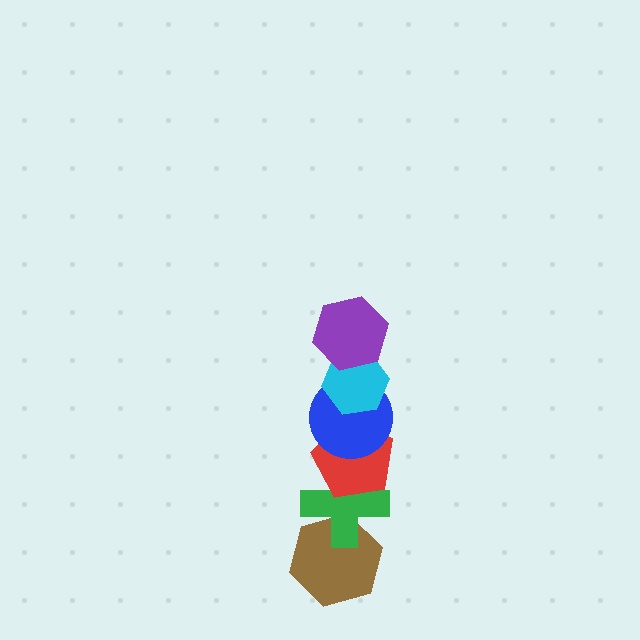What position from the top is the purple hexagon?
The purple hexagon is 1st from the top.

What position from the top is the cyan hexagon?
The cyan hexagon is 2nd from the top.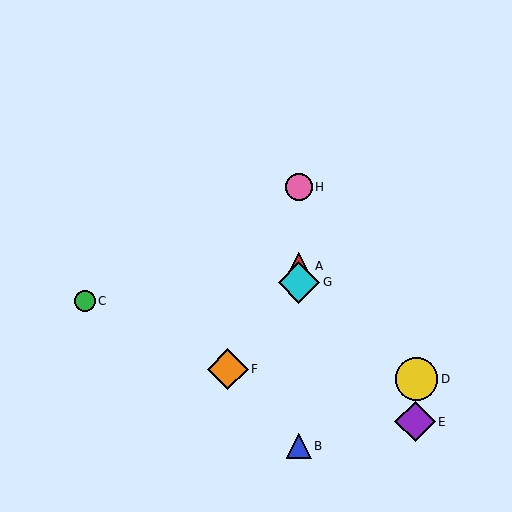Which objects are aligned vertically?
Objects A, B, G, H are aligned vertically.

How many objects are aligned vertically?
4 objects (A, B, G, H) are aligned vertically.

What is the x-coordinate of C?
Object C is at x≈85.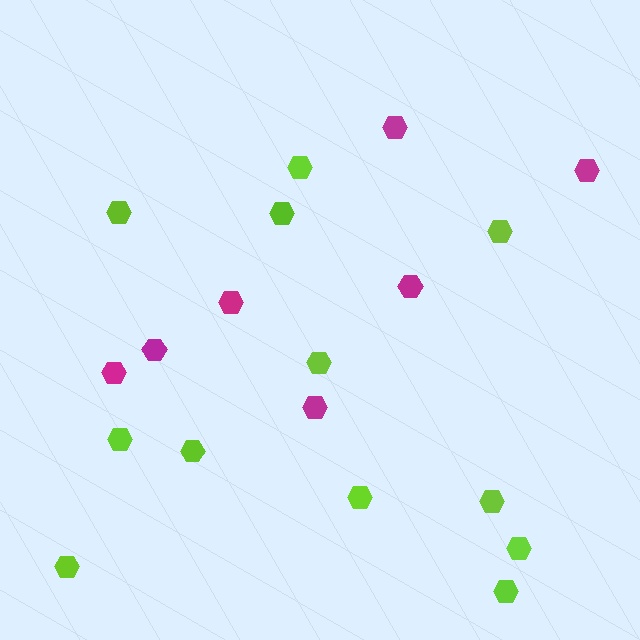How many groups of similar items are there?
There are 2 groups: one group of magenta hexagons (7) and one group of lime hexagons (12).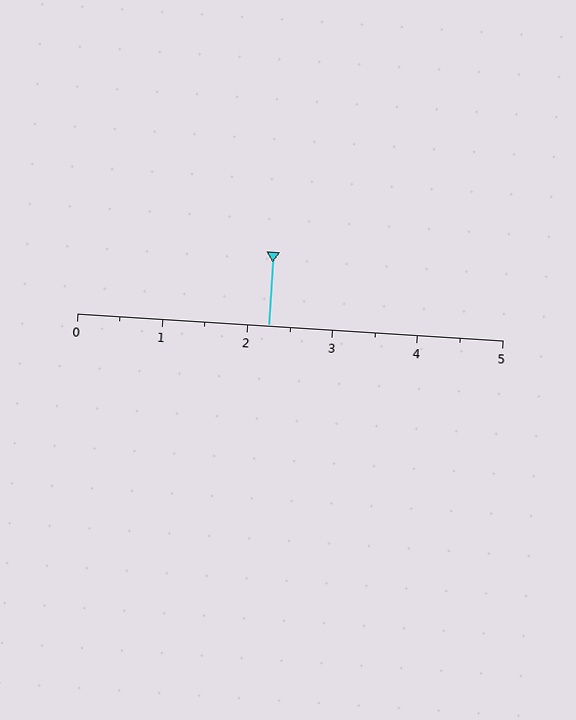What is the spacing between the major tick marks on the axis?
The major ticks are spaced 1 apart.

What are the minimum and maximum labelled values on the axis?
The axis runs from 0 to 5.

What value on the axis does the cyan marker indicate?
The marker indicates approximately 2.2.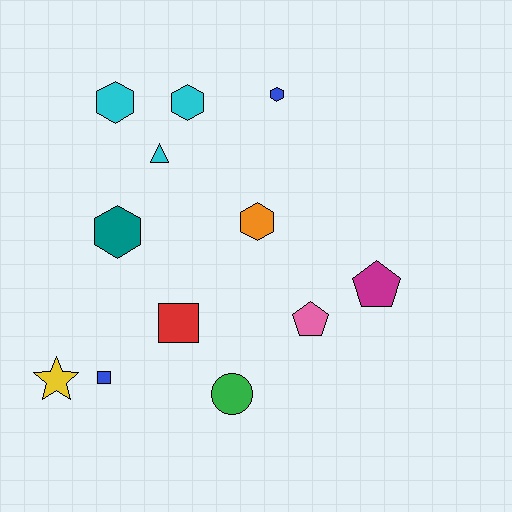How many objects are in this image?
There are 12 objects.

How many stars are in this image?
There is 1 star.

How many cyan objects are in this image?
There are 3 cyan objects.